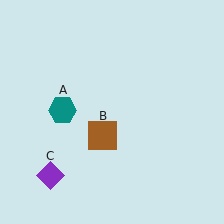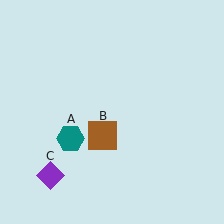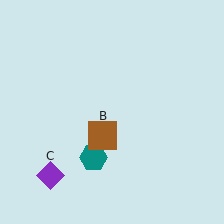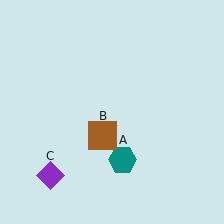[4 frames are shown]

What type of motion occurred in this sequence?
The teal hexagon (object A) rotated counterclockwise around the center of the scene.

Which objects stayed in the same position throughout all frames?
Brown square (object B) and purple diamond (object C) remained stationary.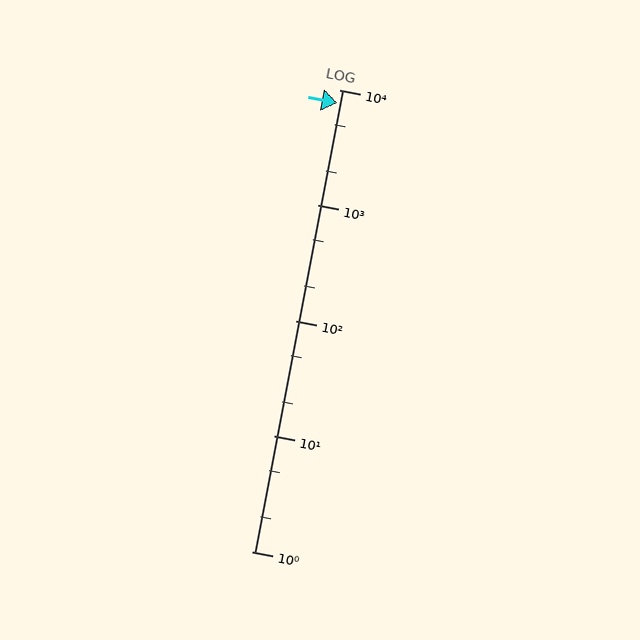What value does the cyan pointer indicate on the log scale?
The pointer indicates approximately 7700.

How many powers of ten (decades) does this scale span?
The scale spans 4 decades, from 1 to 10000.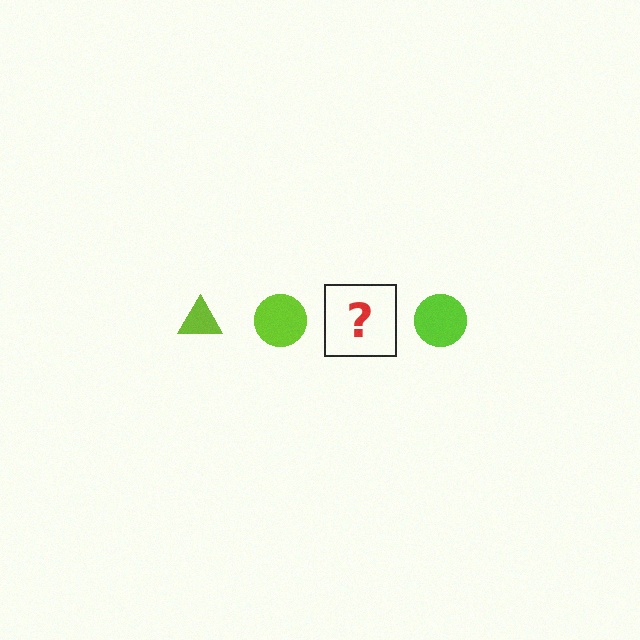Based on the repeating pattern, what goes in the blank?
The blank should be a lime triangle.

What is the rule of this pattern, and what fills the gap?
The rule is that the pattern cycles through triangle, circle shapes in lime. The gap should be filled with a lime triangle.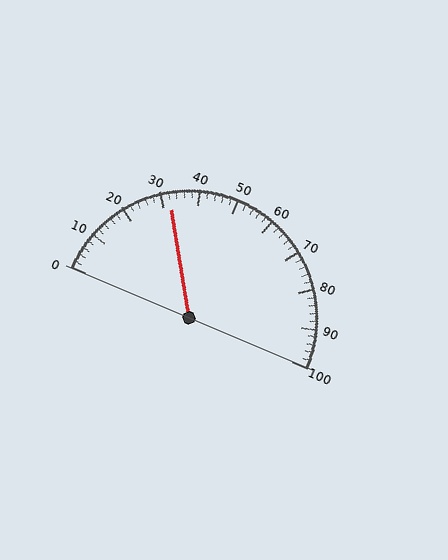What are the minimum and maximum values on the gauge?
The gauge ranges from 0 to 100.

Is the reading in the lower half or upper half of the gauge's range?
The reading is in the lower half of the range (0 to 100).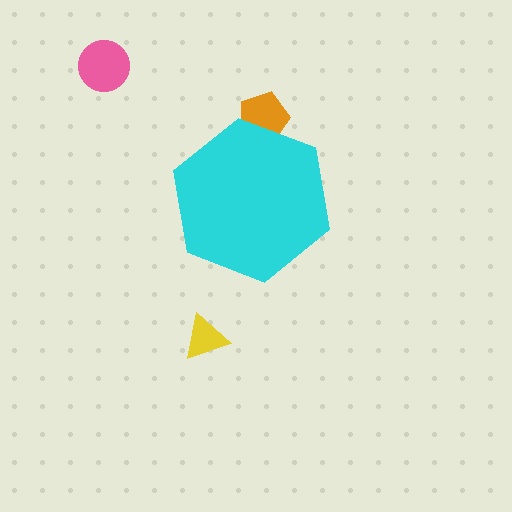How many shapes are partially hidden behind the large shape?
1 shape is partially hidden.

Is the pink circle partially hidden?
No, the pink circle is fully visible.